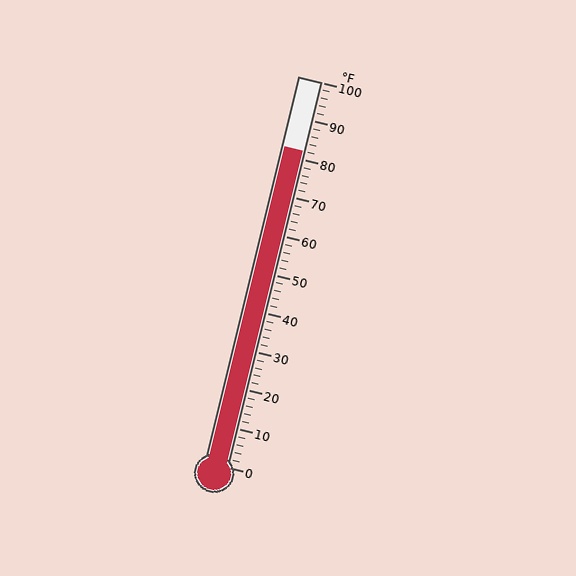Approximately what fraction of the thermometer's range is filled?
The thermometer is filled to approximately 80% of its range.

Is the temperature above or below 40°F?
The temperature is above 40°F.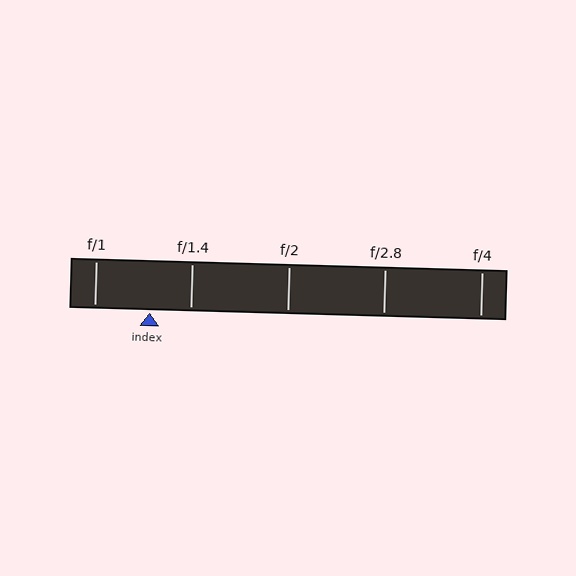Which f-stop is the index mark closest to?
The index mark is closest to f/1.4.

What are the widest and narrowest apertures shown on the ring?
The widest aperture shown is f/1 and the narrowest is f/4.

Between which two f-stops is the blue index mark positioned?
The index mark is between f/1 and f/1.4.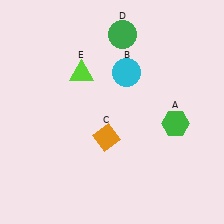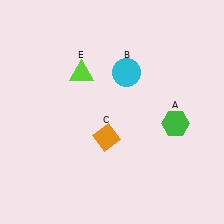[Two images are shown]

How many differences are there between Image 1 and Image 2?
There is 1 difference between the two images.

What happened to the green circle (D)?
The green circle (D) was removed in Image 2. It was in the top-right area of Image 1.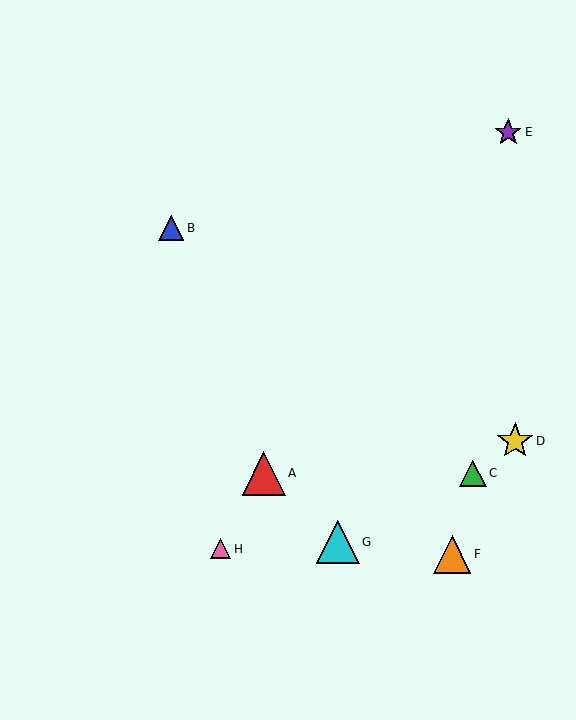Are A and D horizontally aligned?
No, A is at y≈473 and D is at y≈441.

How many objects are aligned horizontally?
2 objects (A, C) are aligned horizontally.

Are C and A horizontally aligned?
Yes, both are at y≈473.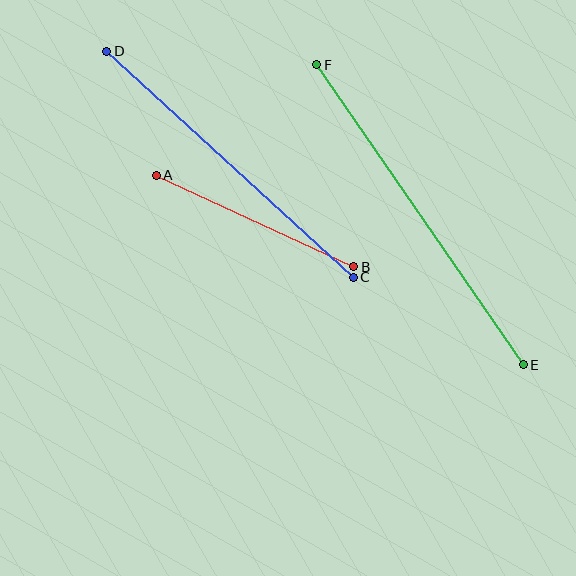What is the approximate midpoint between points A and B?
The midpoint is at approximately (255, 221) pixels.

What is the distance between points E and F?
The distance is approximately 364 pixels.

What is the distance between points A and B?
The distance is approximately 218 pixels.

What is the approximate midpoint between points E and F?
The midpoint is at approximately (420, 215) pixels.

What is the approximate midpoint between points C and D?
The midpoint is at approximately (230, 164) pixels.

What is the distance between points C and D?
The distance is approximately 334 pixels.